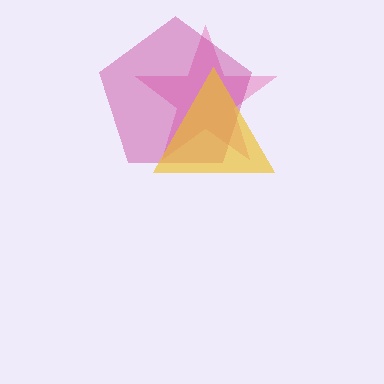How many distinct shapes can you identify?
There are 3 distinct shapes: a pink star, a magenta pentagon, a yellow triangle.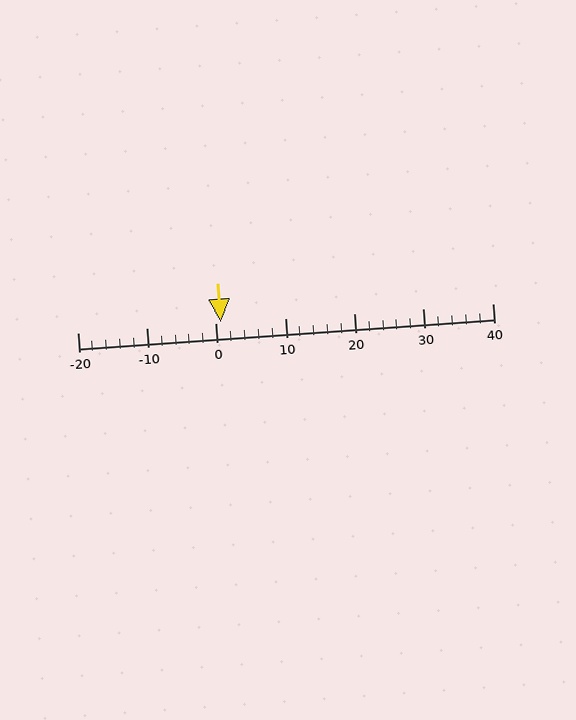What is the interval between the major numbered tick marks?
The major tick marks are spaced 10 units apart.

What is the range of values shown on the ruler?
The ruler shows values from -20 to 40.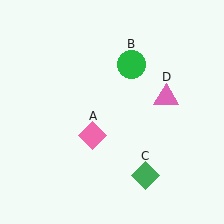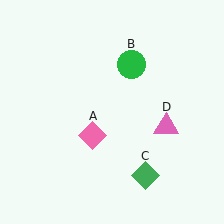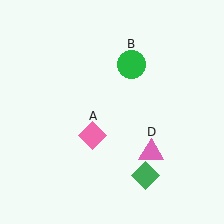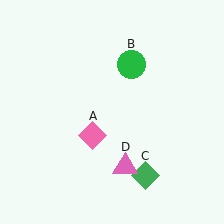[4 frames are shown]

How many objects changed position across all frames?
1 object changed position: pink triangle (object D).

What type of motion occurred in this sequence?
The pink triangle (object D) rotated clockwise around the center of the scene.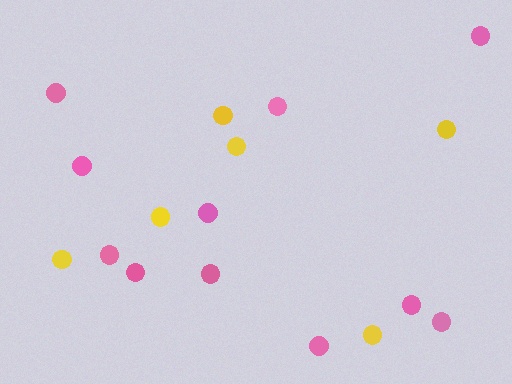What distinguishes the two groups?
There are 2 groups: one group of yellow circles (6) and one group of pink circles (11).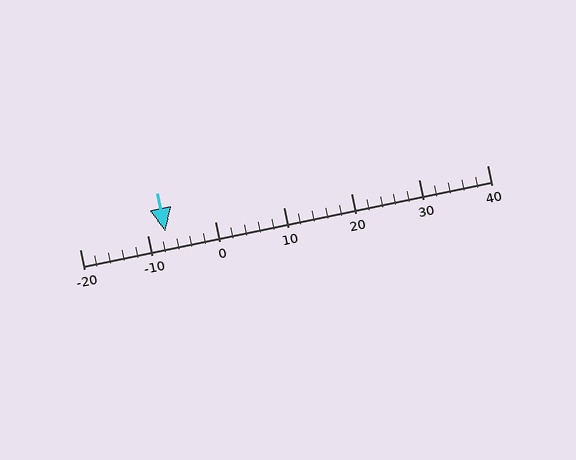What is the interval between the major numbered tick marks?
The major tick marks are spaced 10 units apart.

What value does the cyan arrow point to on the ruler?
The cyan arrow points to approximately -7.